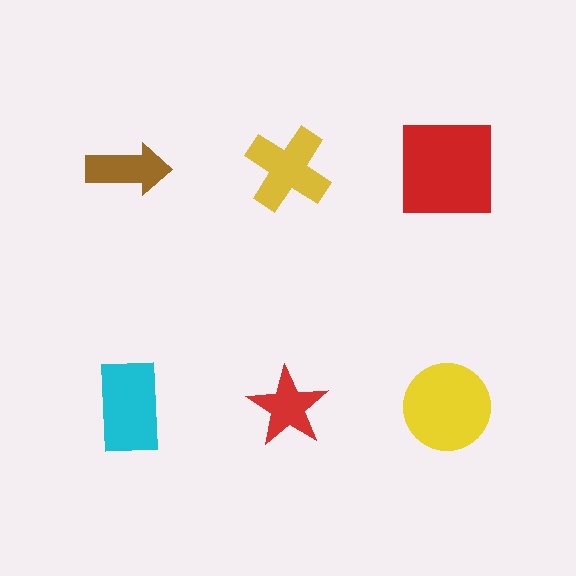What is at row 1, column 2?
A yellow cross.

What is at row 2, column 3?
A yellow circle.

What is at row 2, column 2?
A red star.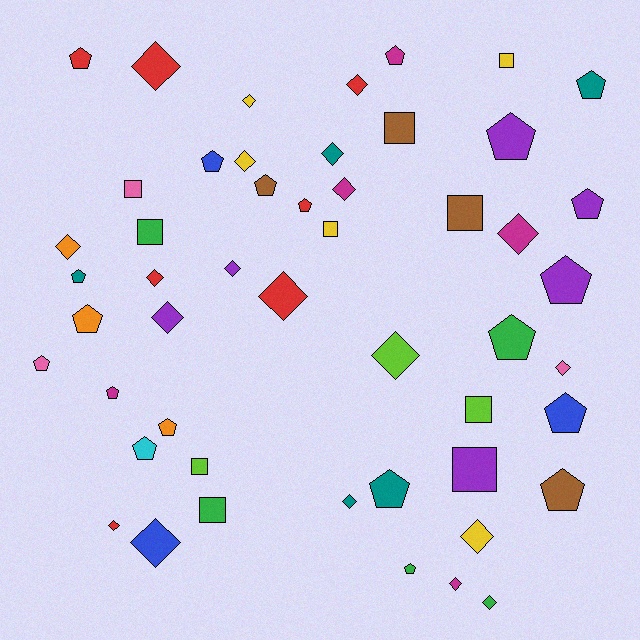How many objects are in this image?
There are 50 objects.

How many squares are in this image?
There are 10 squares.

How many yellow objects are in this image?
There are 5 yellow objects.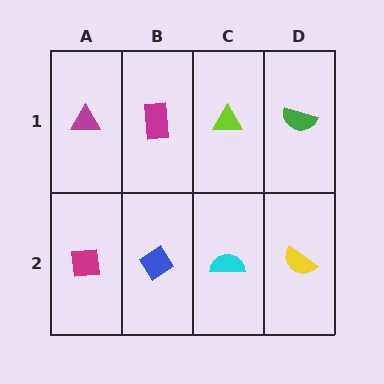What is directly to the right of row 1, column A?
A magenta rectangle.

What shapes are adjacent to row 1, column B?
A blue diamond (row 2, column B), a magenta triangle (row 1, column A), a lime triangle (row 1, column C).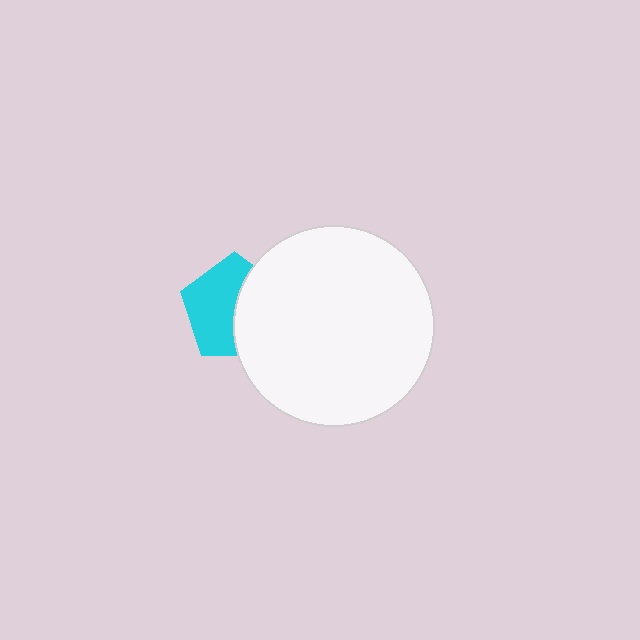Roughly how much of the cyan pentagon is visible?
About half of it is visible (roughly 55%).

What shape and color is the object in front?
The object in front is a white circle.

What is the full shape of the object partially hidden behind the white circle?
The partially hidden object is a cyan pentagon.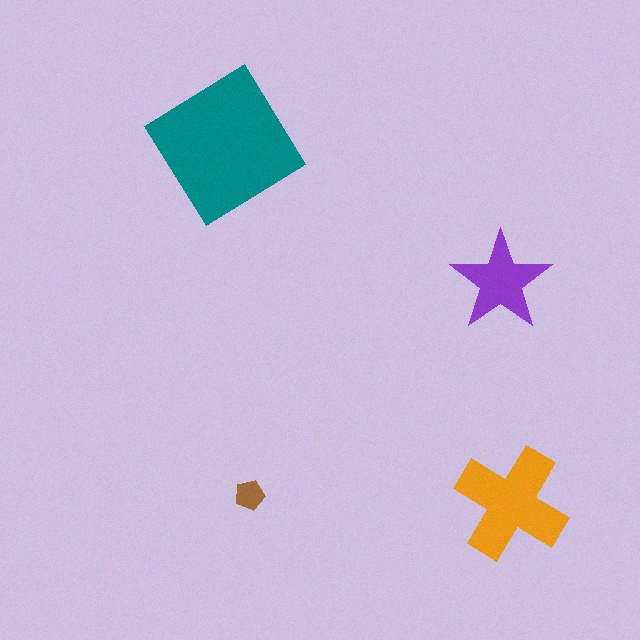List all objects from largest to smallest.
The teal diamond, the orange cross, the purple star, the brown pentagon.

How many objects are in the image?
There are 4 objects in the image.